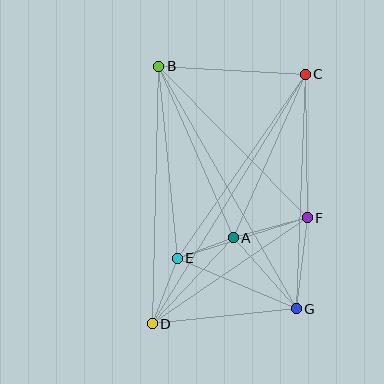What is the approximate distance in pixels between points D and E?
The distance between D and E is approximately 70 pixels.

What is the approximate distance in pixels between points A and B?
The distance between A and B is approximately 187 pixels.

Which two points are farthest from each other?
Points C and D are farthest from each other.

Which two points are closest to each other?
Points A and E are closest to each other.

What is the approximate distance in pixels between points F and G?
The distance between F and G is approximately 92 pixels.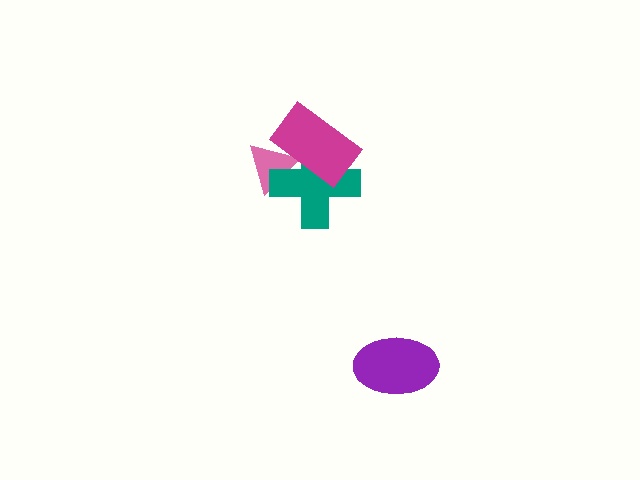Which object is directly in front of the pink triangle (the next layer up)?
The teal cross is directly in front of the pink triangle.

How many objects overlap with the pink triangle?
2 objects overlap with the pink triangle.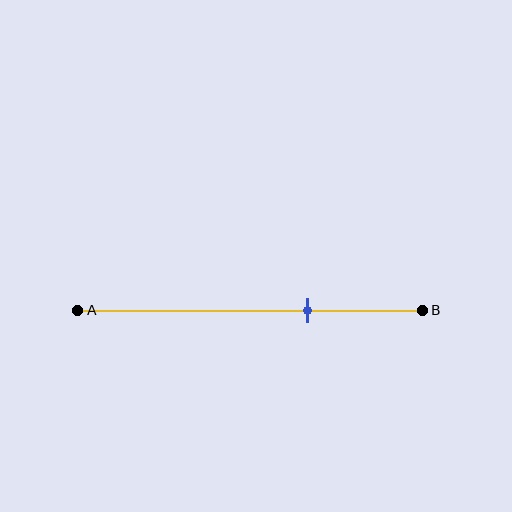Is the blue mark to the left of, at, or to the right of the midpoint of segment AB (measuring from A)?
The blue mark is to the right of the midpoint of segment AB.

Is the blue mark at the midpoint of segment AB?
No, the mark is at about 65% from A, not at the 50% midpoint.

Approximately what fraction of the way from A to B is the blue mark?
The blue mark is approximately 65% of the way from A to B.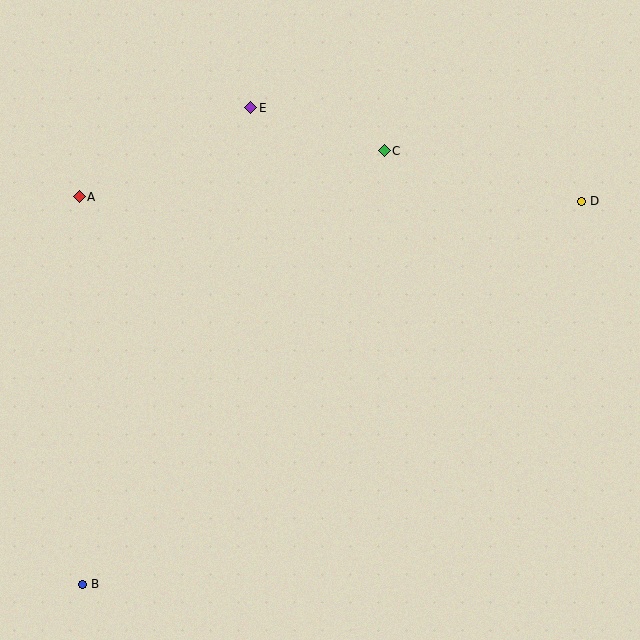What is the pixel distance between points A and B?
The distance between A and B is 387 pixels.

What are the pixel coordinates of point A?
Point A is at (79, 197).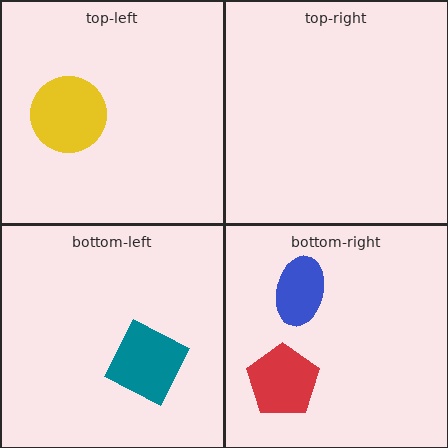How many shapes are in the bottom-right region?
2.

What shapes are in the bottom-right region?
The blue ellipse, the red pentagon.